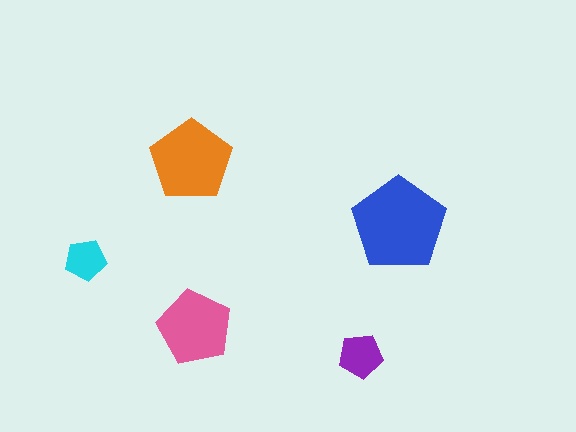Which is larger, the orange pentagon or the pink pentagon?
The orange one.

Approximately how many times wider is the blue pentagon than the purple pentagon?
About 2 times wider.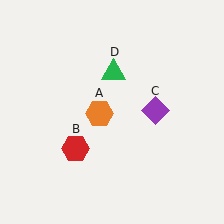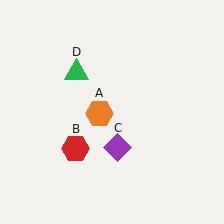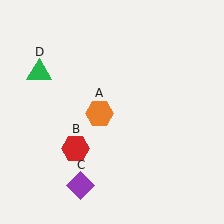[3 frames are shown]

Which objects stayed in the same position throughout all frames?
Orange hexagon (object A) and red hexagon (object B) remained stationary.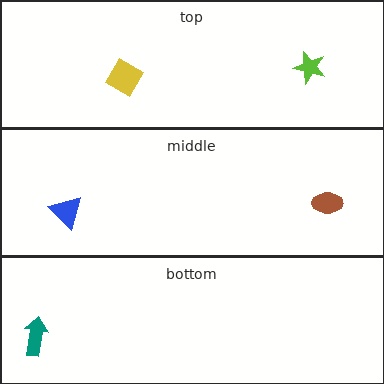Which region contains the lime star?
The top region.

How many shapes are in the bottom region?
1.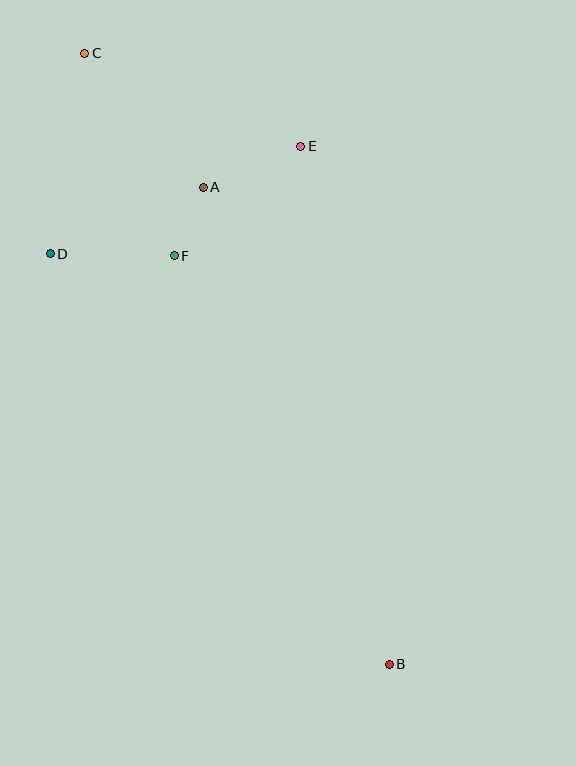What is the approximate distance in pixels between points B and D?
The distance between B and D is approximately 532 pixels.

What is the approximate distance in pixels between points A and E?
The distance between A and E is approximately 106 pixels.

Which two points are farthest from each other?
Points B and C are farthest from each other.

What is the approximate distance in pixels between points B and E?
The distance between B and E is approximately 525 pixels.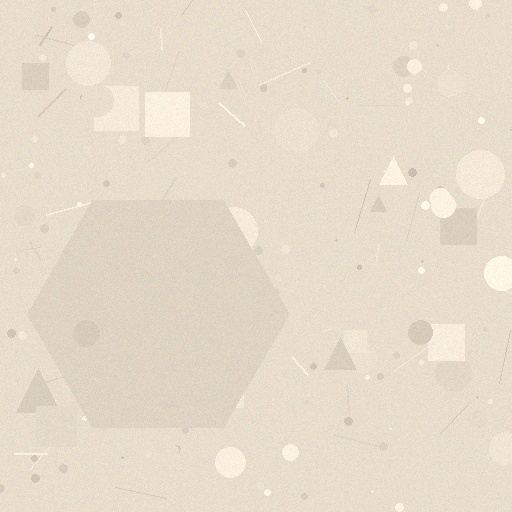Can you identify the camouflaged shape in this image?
The camouflaged shape is a hexagon.